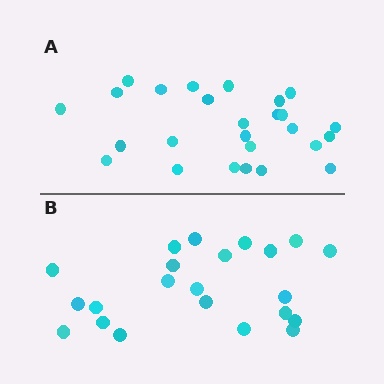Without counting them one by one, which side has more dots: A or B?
Region A (the top region) has more dots.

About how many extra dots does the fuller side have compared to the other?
Region A has about 4 more dots than region B.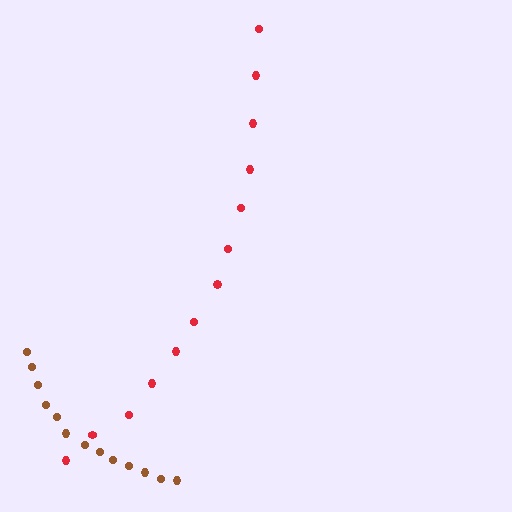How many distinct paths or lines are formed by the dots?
There are 2 distinct paths.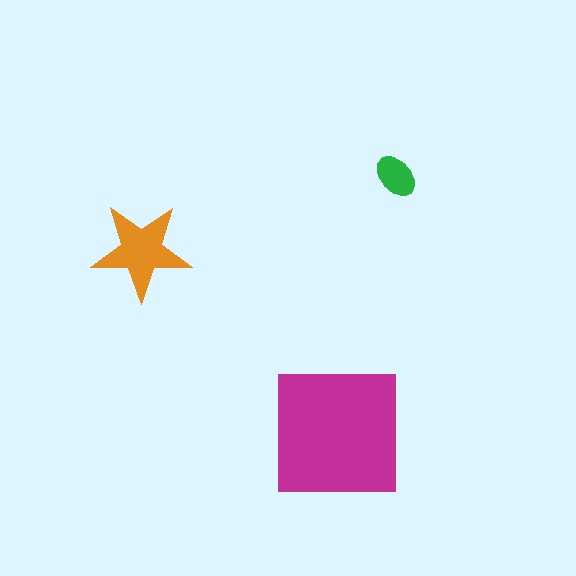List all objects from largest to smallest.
The magenta square, the orange star, the green ellipse.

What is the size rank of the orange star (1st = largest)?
2nd.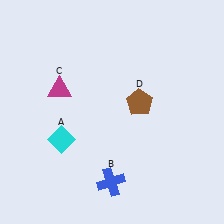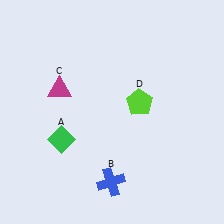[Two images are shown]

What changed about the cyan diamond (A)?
In Image 1, A is cyan. In Image 2, it changed to green.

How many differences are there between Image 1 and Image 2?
There are 2 differences between the two images.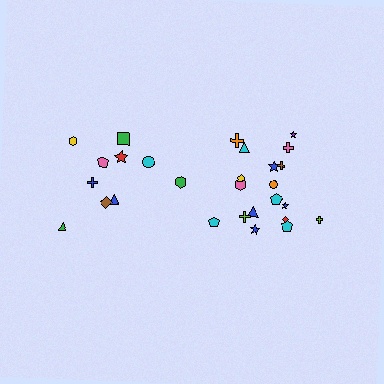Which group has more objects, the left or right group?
The right group.